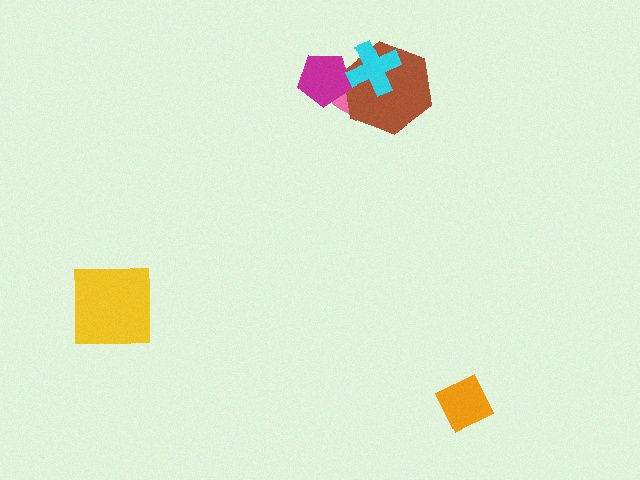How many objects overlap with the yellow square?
0 objects overlap with the yellow square.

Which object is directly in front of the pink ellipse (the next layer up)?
The brown hexagon is directly in front of the pink ellipse.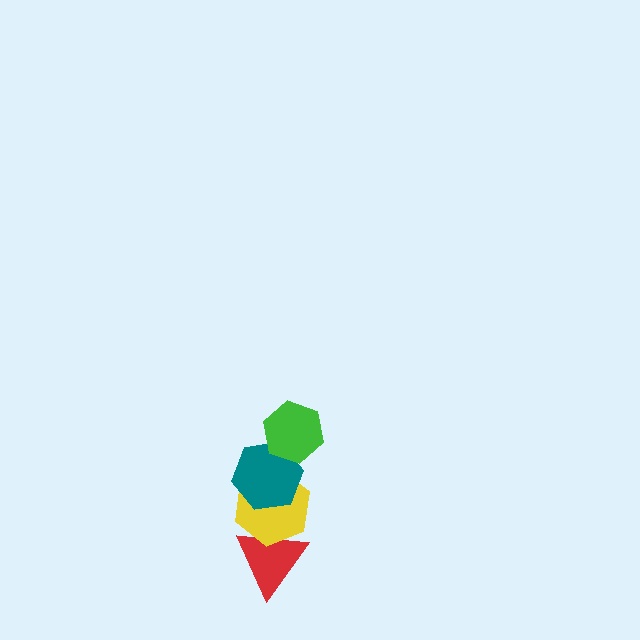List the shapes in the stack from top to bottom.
From top to bottom: the green hexagon, the teal hexagon, the yellow hexagon, the red triangle.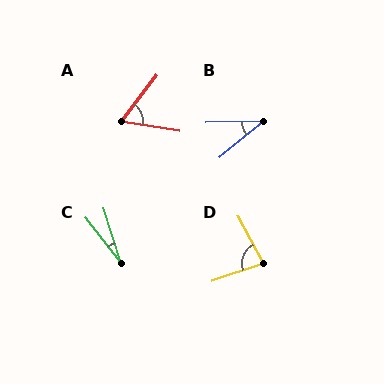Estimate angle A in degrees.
Approximately 63 degrees.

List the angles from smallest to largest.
C (21°), B (39°), A (63°), D (80°).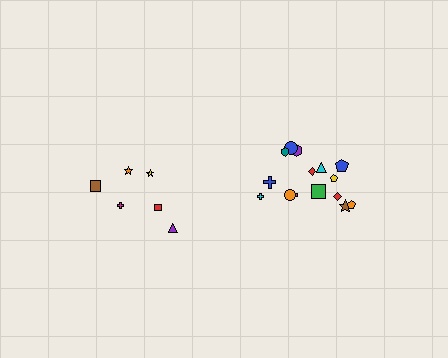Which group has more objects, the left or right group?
The right group.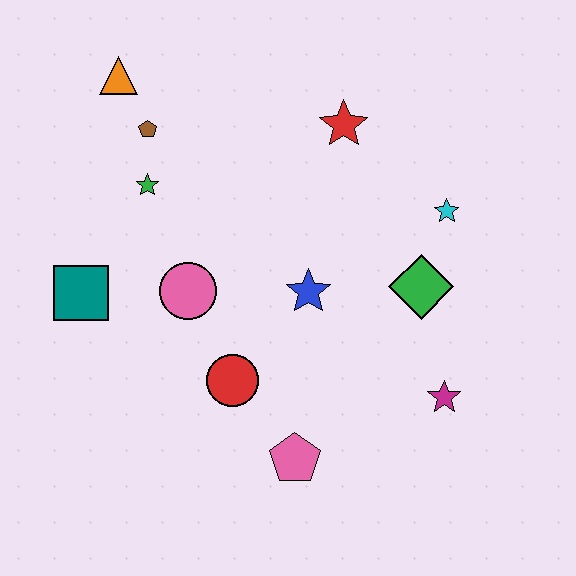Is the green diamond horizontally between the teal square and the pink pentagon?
No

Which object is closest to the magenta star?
The green diamond is closest to the magenta star.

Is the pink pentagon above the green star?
No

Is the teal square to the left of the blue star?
Yes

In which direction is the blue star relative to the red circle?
The blue star is above the red circle.